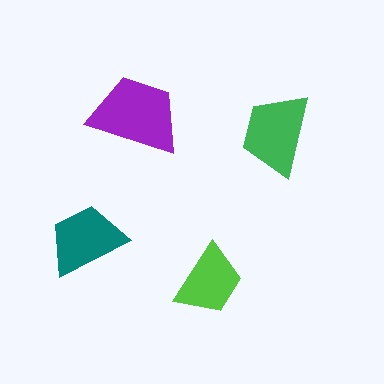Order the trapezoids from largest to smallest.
the purple one, the green one, the teal one, the lime one.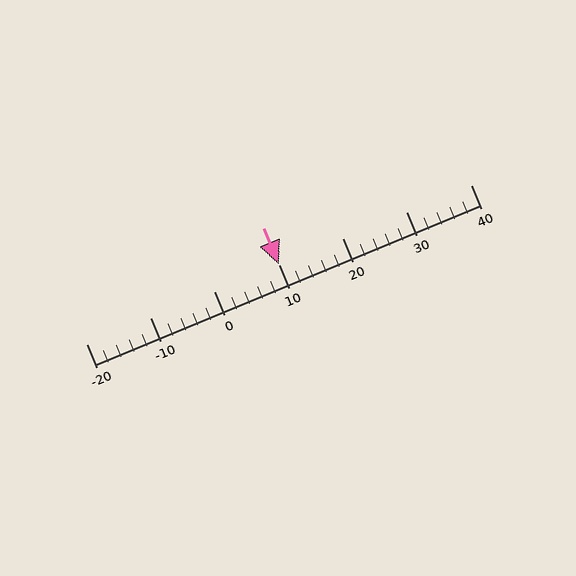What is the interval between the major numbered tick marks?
The major tick marks are spaced 10 units apart.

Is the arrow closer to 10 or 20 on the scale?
The arrow is closer to 10.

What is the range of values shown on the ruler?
The ruler shows values from -20 to 40.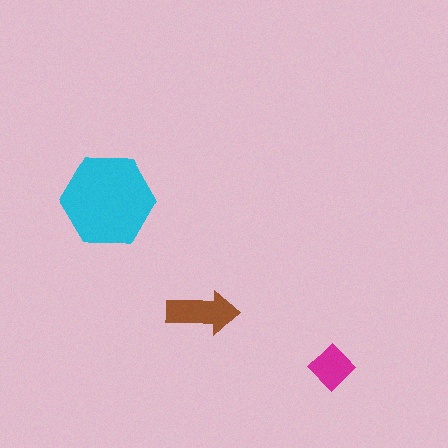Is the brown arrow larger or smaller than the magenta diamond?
Larger.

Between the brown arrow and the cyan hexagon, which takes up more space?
The cyan hexagon.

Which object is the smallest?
The magenta diamond.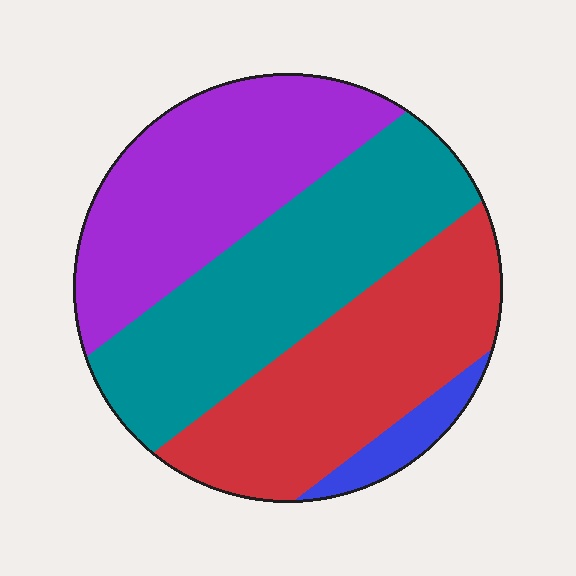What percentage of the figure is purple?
Purple covers 30% of the figure.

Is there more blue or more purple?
Purple.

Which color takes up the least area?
Blue, at roughly 5%.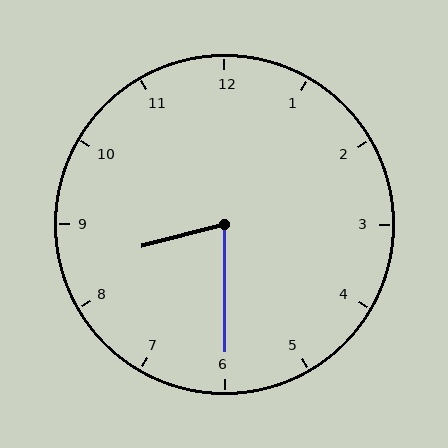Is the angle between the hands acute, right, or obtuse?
It is acute.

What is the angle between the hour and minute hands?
Approximately 75 degrees.